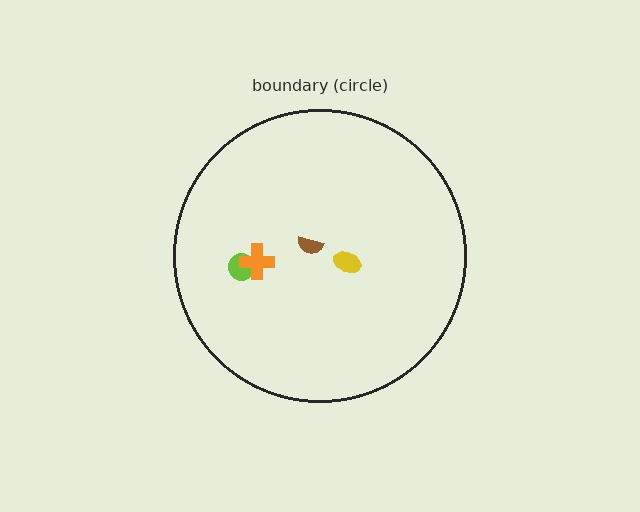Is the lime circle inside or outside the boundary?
Inside.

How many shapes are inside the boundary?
4 inside, 0 outside.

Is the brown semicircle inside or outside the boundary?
Inside.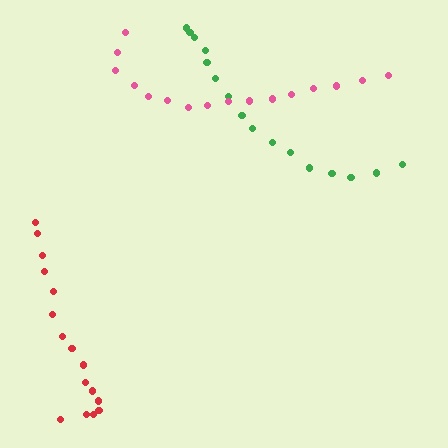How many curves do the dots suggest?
There are 3 distinct paths.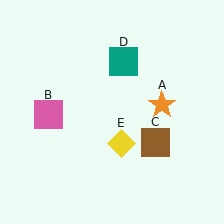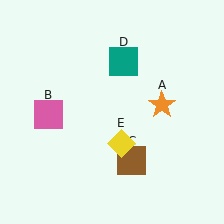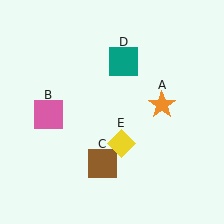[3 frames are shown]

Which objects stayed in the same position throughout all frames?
Orange star (object A) and pink square (object B) and teal square (object D) and yellow diamond (object E) remained stationary.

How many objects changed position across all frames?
1 object changed position: brown square (object C).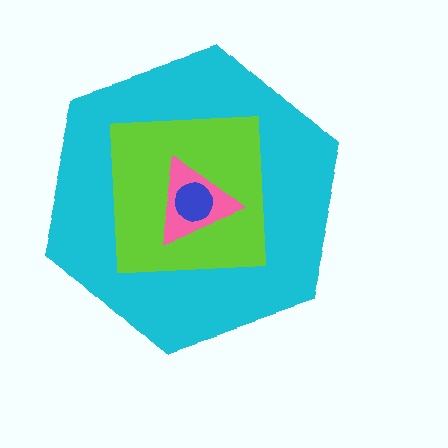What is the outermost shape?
The cyan hexagon.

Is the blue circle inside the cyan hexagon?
Yes.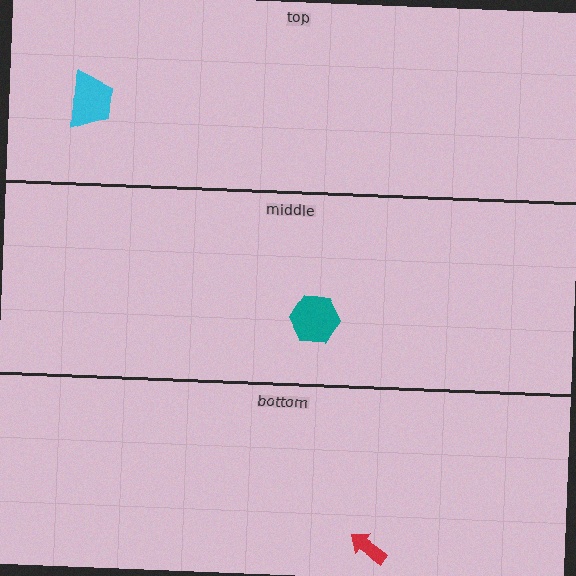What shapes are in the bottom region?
The red arrow.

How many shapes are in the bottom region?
1.